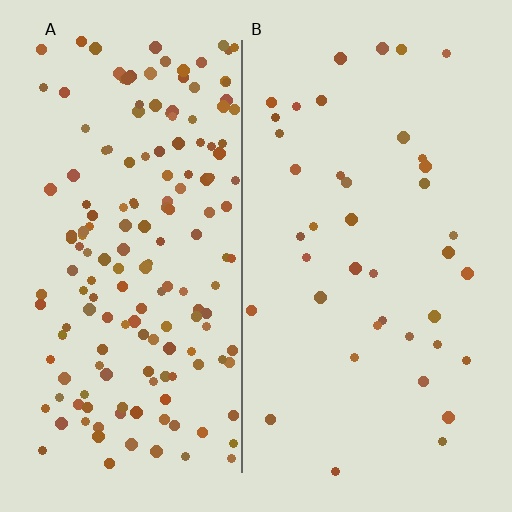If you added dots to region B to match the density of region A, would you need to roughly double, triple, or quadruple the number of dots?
Approximately quadruple.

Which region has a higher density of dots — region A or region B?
A (the left).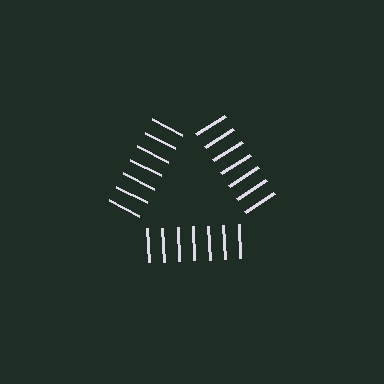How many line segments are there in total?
21 — 7 along each of the 3 edges.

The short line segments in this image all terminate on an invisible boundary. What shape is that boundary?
An illusory triangle — the line segments terminate on its edges but no continuous stroke is drawn.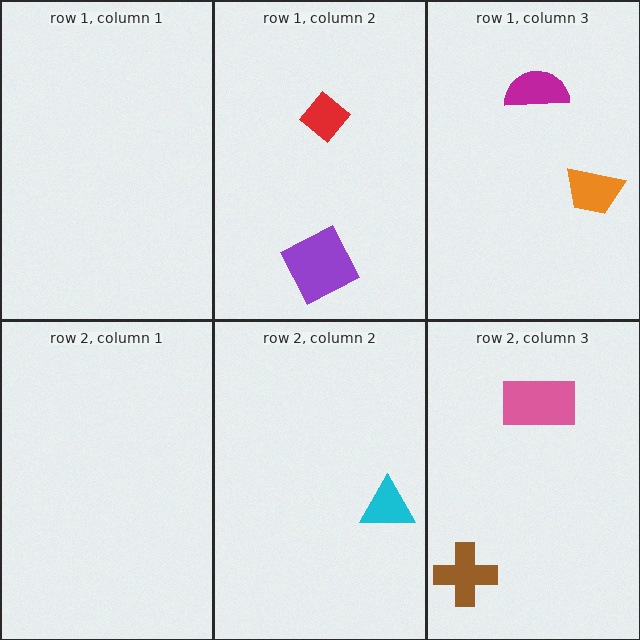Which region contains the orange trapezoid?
The row 1, column 3 region.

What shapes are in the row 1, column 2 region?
The purple square, the red diamond.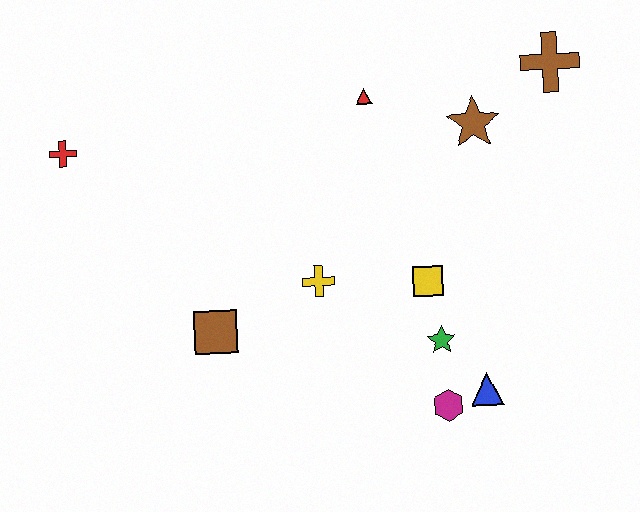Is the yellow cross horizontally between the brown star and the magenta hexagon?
No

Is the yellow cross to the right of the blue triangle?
No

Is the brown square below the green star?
No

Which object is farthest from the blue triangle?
The red cross is farthest from the blue triangle.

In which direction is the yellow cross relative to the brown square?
The yellow cross is to the right of the brown square.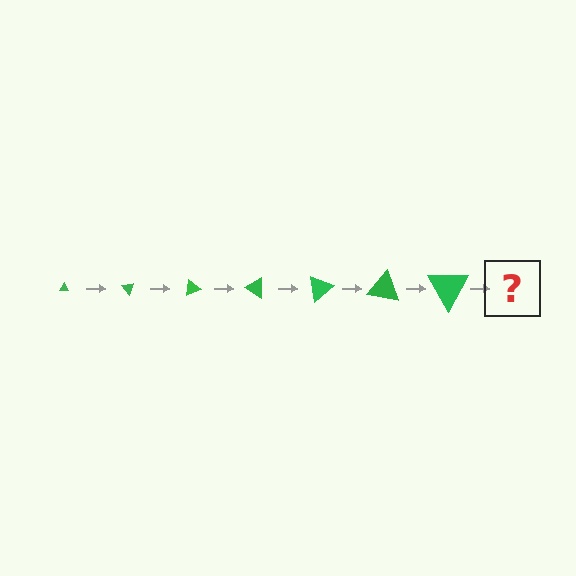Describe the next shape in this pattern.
It should be a triangle, larger than the previous one and rotated 350 degrees from the start.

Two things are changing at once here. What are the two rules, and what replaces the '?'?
The two rules are that the triangle grows larger each step and it rotates 50 degrees each step. The '?' should be a triangle, larger than the previous one and rotated 350 degrees from the start.